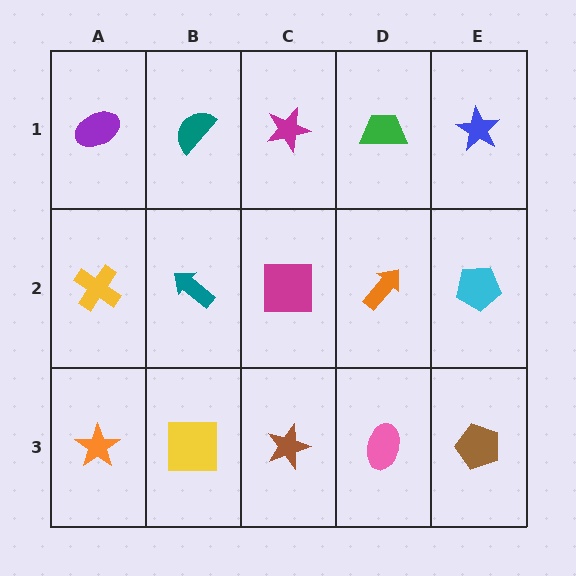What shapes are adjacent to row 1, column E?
A cyan pentagon (row 2, column E), a green trapezoid (row 1, column D).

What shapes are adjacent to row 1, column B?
A teal arrow (row 2, column B), a purple ellipse (row 1, column A), a magenta star (row 1, column C).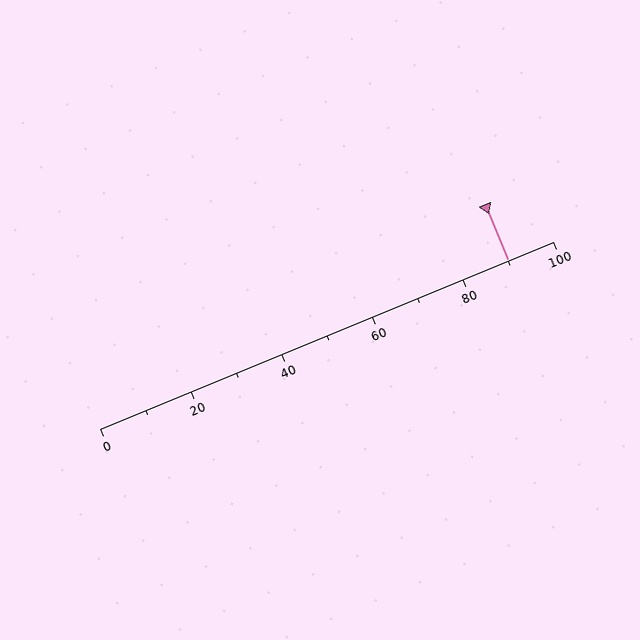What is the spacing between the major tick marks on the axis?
The major ticks are spaced 20 apart.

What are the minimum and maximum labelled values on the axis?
The axis runs from 0 to 100.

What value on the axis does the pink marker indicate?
The marker indicates approximately 90.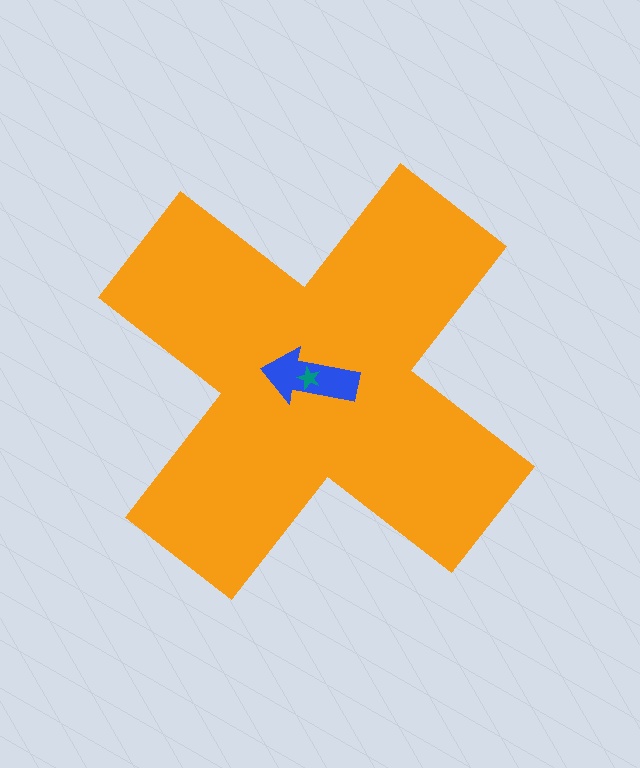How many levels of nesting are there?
3.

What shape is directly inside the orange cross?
The blue arrow.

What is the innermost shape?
The teal star.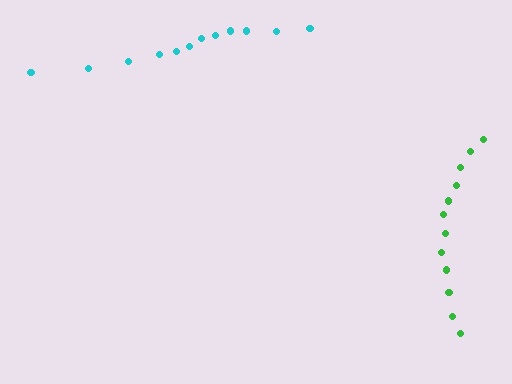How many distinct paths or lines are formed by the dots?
There are 2 distinct paths.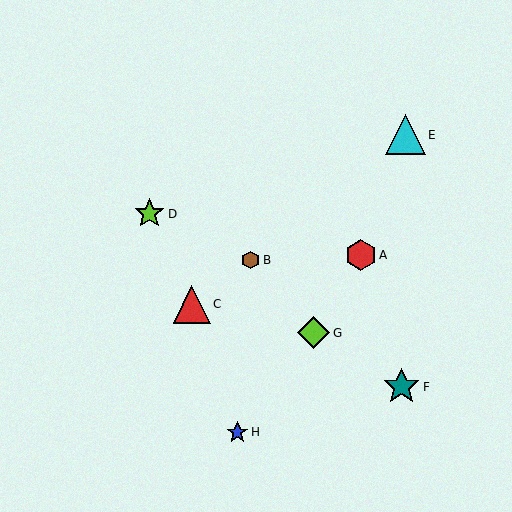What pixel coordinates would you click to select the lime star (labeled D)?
Click at (149, 214) to select the lime star D.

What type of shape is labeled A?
Shape A is a red hexagon.